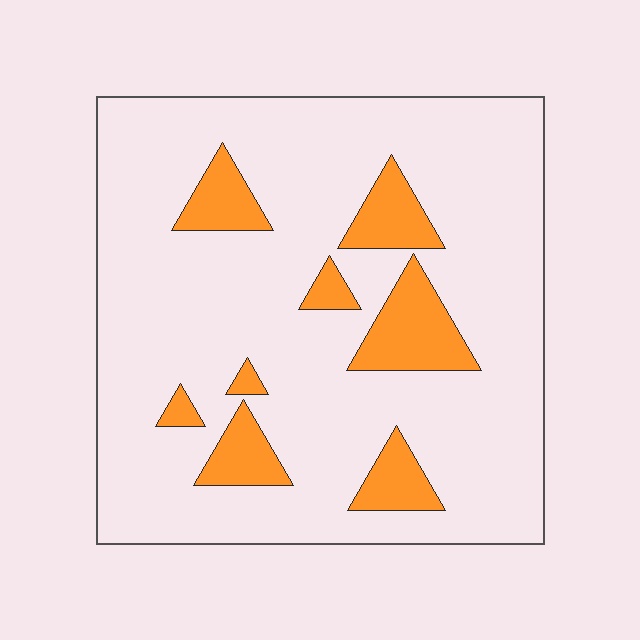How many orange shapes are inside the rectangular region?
8.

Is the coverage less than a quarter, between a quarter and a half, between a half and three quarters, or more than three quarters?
Less than a quarter.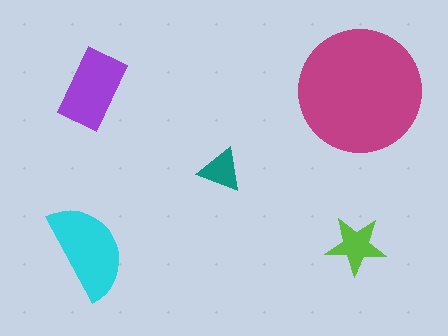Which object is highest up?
The purple rectangle is topmost.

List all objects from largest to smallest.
The magenta circle, the cyan semicircle, the purple rectangle, the lime star, the teal triangle.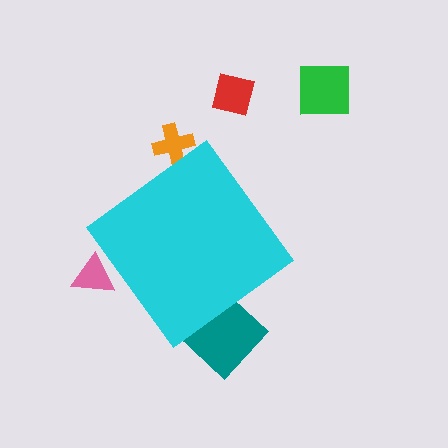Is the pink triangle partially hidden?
Yes, the pink triangle is partially hidden behind the cyan diamond.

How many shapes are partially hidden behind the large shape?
3 shapes are partially hidden.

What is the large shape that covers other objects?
A cyan diamond.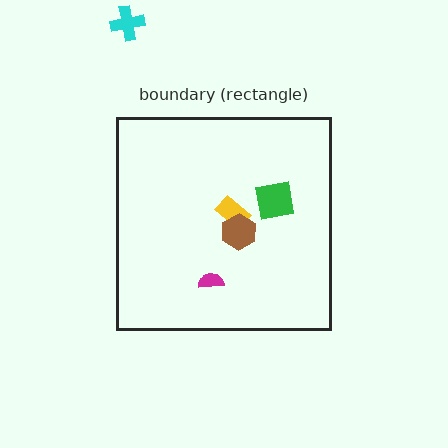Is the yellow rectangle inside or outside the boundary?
Inside.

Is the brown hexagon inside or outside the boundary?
Inside.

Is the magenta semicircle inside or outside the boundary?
Inside.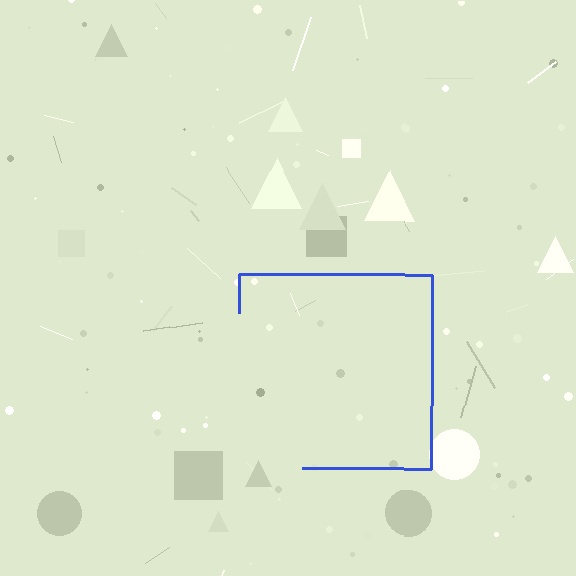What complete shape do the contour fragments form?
The contour fragments form a square.